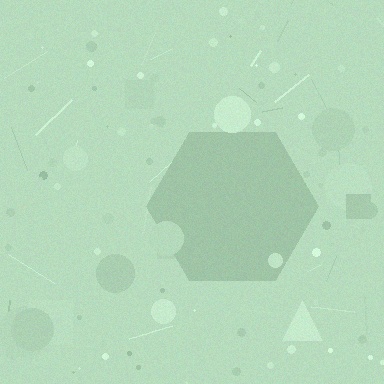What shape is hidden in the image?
A hexagon is hidden in the image.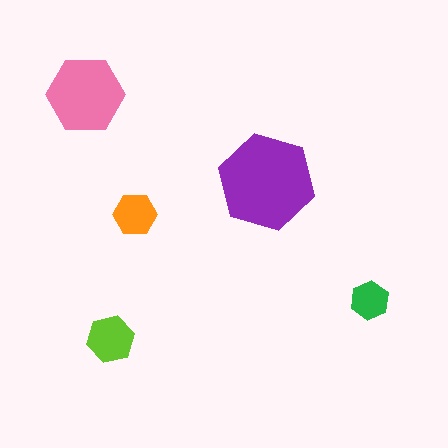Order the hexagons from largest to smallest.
the purple one, the pink one, the lime one, the orange one, the green one.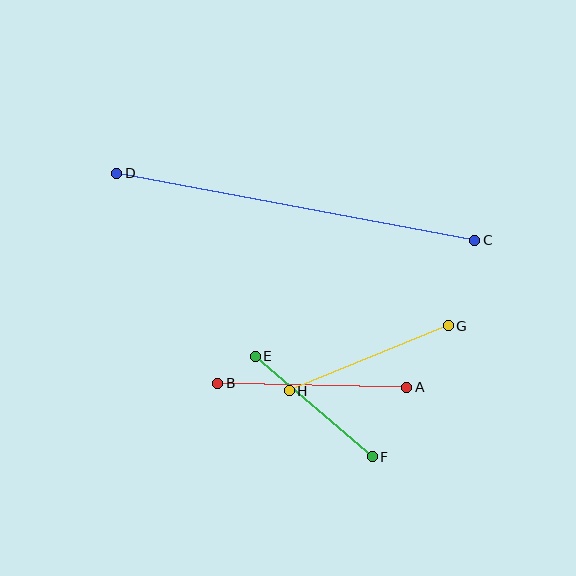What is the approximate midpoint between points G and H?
The midpoint is at approximately (369, 358) pixels.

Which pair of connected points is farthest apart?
Points C and D are farthest apart.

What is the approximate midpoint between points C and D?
The midpoint is at approximately (296, 207) pixels.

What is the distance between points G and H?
The distance is approximately 172 pixels.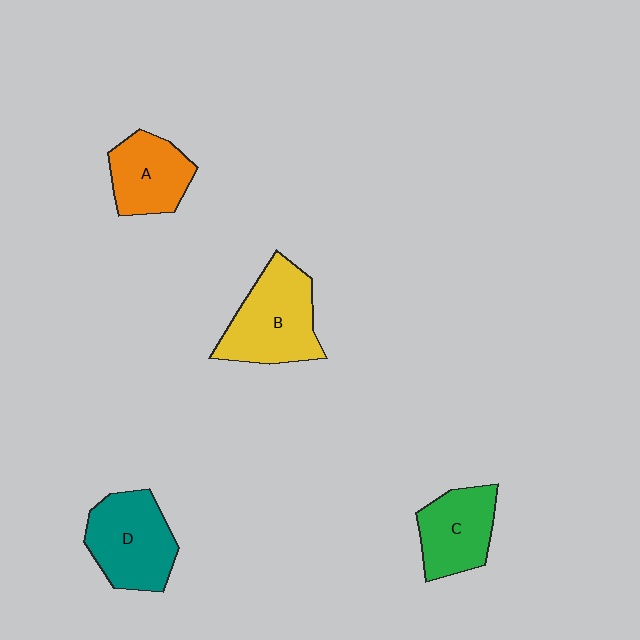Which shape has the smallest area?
Shape A (orange).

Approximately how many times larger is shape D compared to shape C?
Approximately 1.2 times.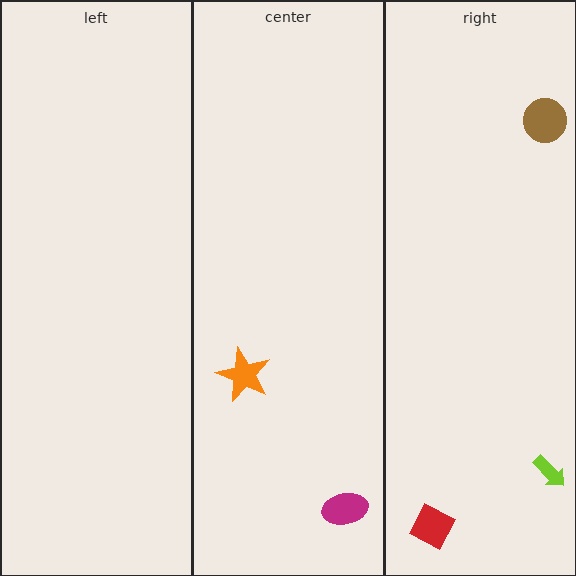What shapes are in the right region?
The lime arrow, the red diamond, the brown circle.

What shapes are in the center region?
The magenta ellipse, the orange star.